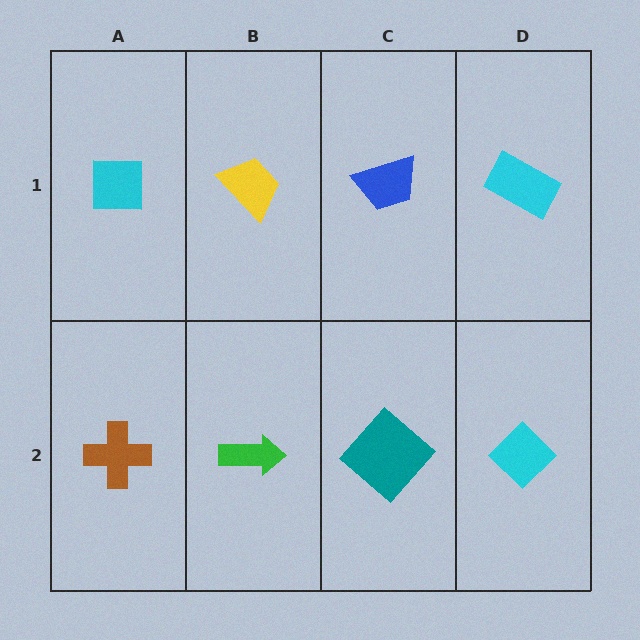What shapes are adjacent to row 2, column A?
A cyan square (row 1, column A), a green arrow (row 2, column B).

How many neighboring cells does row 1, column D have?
2.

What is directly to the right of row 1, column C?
A cyan rectangle.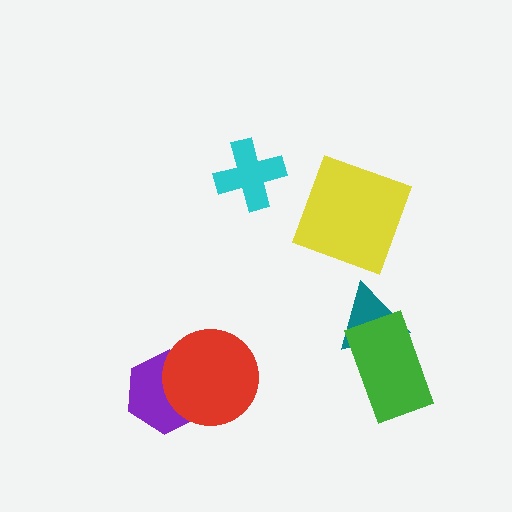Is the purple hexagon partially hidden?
Yes, it is partially covered by another shape.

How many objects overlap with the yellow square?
0 objects overlap with the yellow square.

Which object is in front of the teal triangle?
The green rectangle is in front of the teal triangle.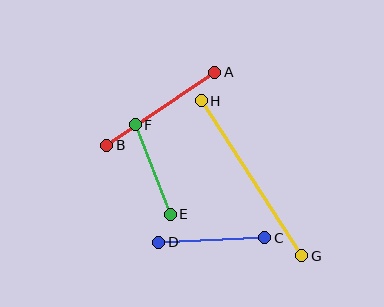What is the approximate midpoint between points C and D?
The midpoint is at approximately (212, 240) pixels.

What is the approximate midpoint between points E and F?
The midpoint is at approximately (153, 170) pixels.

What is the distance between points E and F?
The distance is approximately 96 pixels.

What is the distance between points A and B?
The distance is approximately 130 pixels.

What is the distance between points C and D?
The distance is approximately 106 pixels.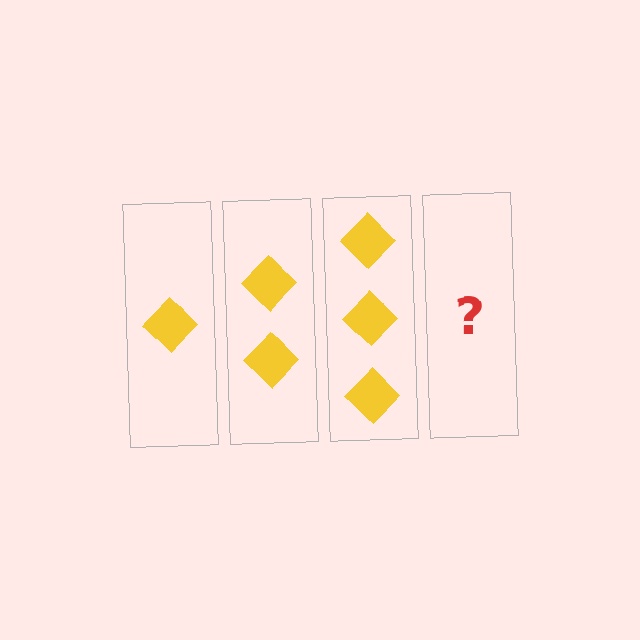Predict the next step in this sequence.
The next step is 4 diamonds.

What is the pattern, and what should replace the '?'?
The pattern is that each step adds one more diamond. The '?' should be 4 diamonds.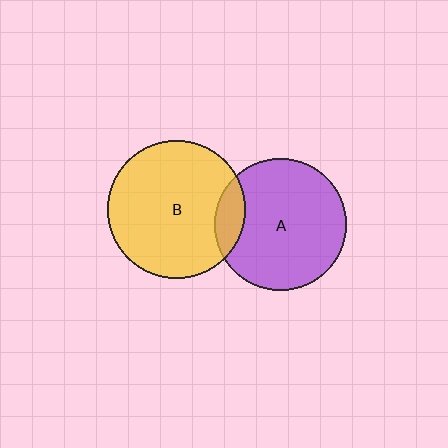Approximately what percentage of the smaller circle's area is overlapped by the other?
Approximately 10%.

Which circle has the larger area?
Circle B (yellow).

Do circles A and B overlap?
Yes.